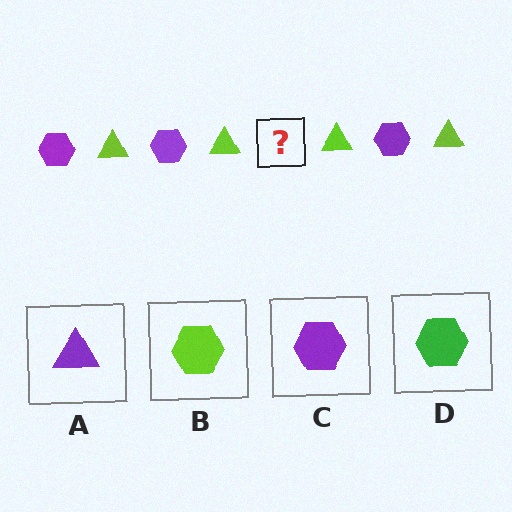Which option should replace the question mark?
Option C.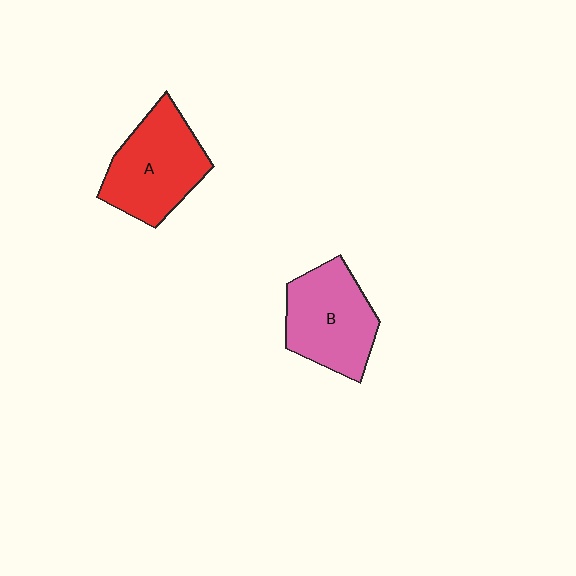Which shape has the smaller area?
Shape B (pink).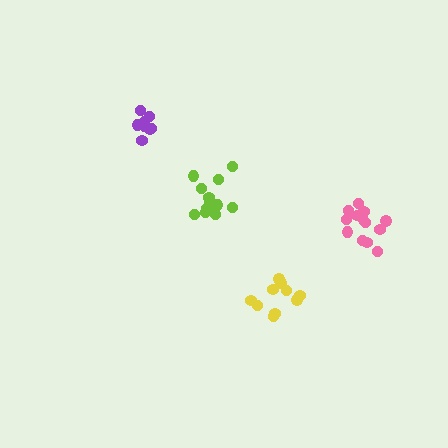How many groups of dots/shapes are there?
There are 4 groups.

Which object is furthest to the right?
The pink cluster is rightmost.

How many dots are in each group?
Group 1: 13 dots, Group 2: 13 dots, Group 3: 8 dots, Group 4: 10 dots (44 total).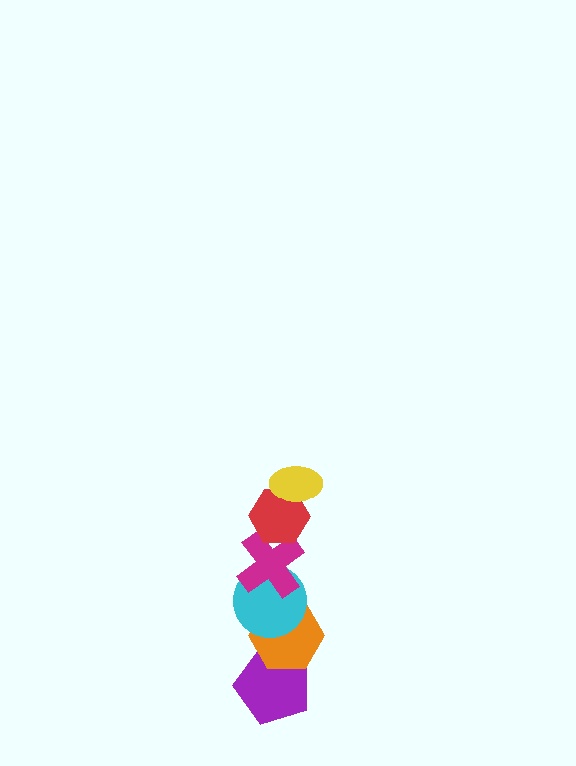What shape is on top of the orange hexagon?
The cyan circle is on top of the orange hexagon.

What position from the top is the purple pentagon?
The purple pentagon is 6th from the top.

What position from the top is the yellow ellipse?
The yellow ellipse is 1st from the top.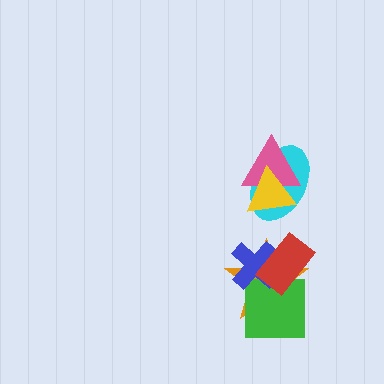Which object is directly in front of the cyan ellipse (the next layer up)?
The pink triangle is directly in front of the cyan ellipse.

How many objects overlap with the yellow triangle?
2 objects overlap with the yellow triangle.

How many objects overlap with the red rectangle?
3 objects overlap with the red rectangle.